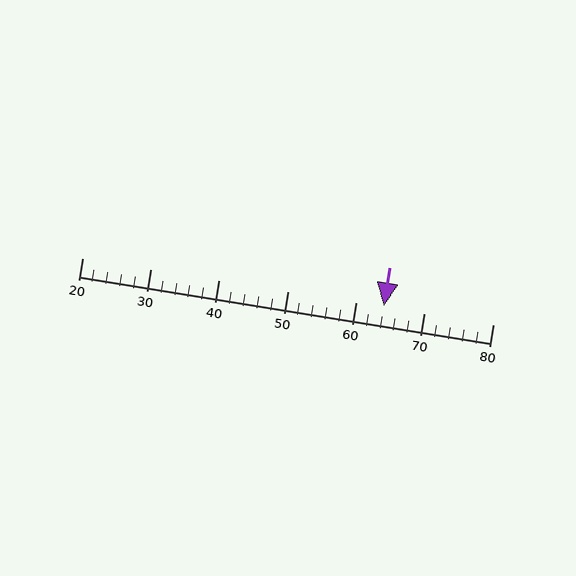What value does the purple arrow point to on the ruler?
The purple arrow points to approximately 64.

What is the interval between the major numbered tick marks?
The major tick marks are spaced 10 units apart.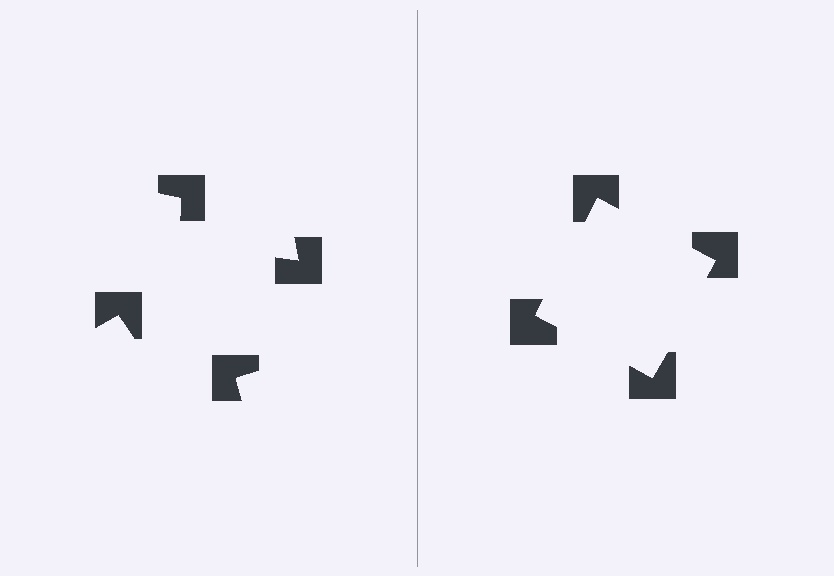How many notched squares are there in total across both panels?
8 — 4 on each side.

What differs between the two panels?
The notched squares are positioned identically on both sides; only the wedge orientations differ. On the right they align to a square; on the left they are misaligned.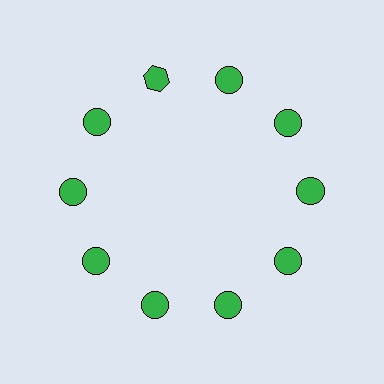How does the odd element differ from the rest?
It has a different shape: hexagon instead of circle.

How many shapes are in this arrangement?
There are 10 shapes arranged in a ring pattern.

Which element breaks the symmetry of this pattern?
The green hexagon at roughly the 11 o'clock position breaks the symmetry. All other shapes are green circles.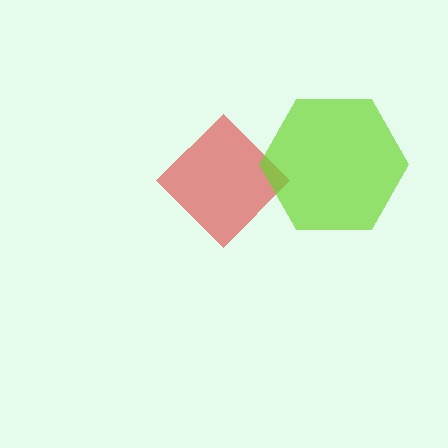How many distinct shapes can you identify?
There are 2 distinct shapes: a red diamond, a lime hexagon.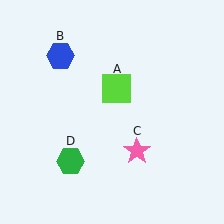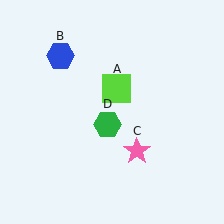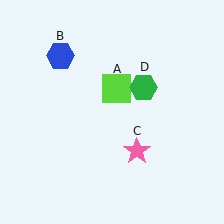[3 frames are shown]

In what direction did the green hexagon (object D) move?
The green hexagon (object D) moved up and to the right.